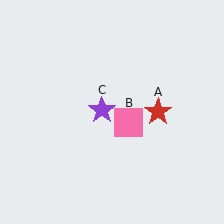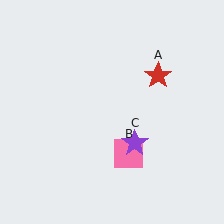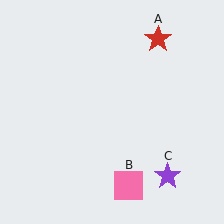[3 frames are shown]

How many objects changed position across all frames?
3 objects changed position: red star (object A), pink square (object B), purple star (object C).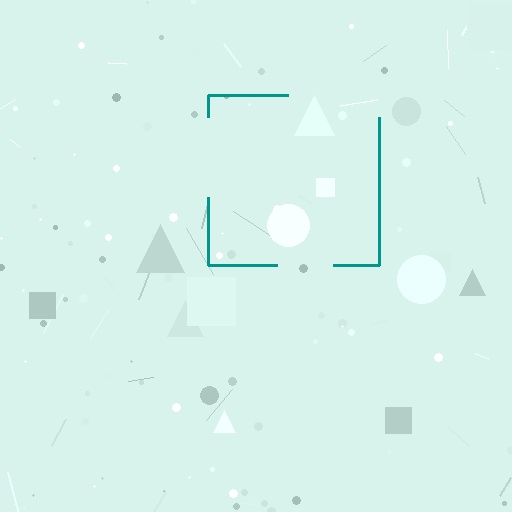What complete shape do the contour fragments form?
The contour fragments form a square.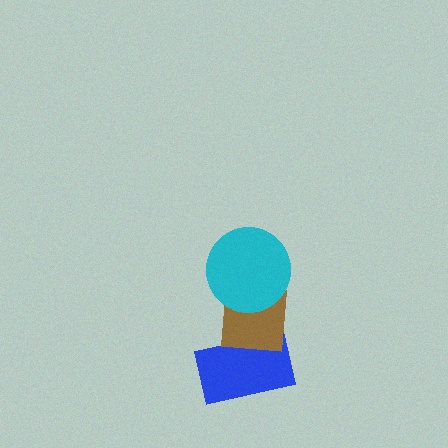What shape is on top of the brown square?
The cyan circle is on top of the brown square.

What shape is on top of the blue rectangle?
The brown square is on top of the blue rectangle.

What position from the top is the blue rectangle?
The blue rectangle is 3rd from the top.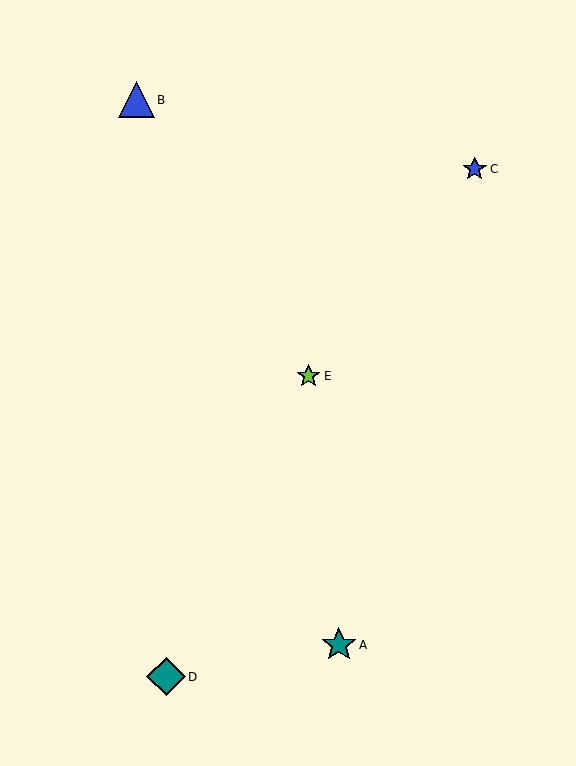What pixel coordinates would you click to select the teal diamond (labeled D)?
Click at (166, 677) to select the teal diamond D.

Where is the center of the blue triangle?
The center of the blue triangle is at (136, 100).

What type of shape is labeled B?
Shape B is a blue triangle.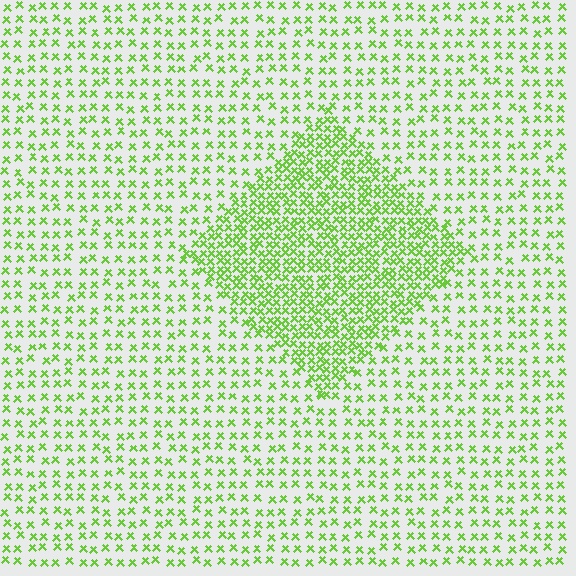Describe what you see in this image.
The image contains small lime elements arranged at two different densities. A diamond-shaped region is visible where the elements are more densely packed than the surrounding area.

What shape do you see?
I see a diamond.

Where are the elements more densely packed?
The elements are more densely packed inside the diamond boundary.